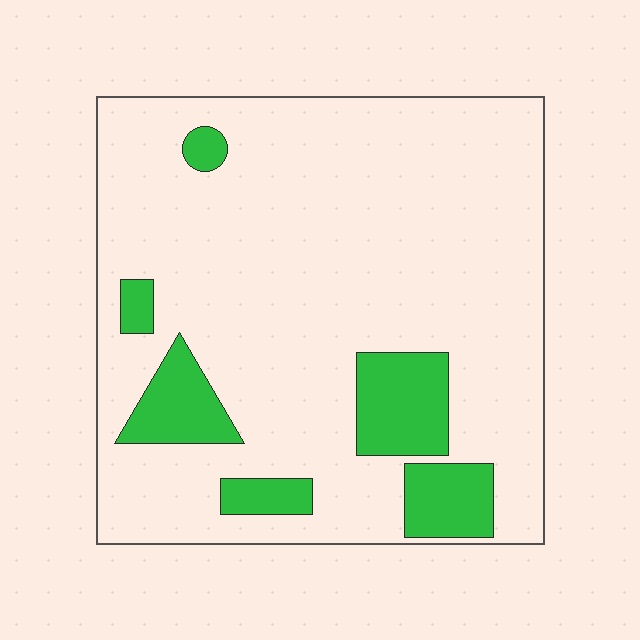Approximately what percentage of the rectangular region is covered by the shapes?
Approximately 15%.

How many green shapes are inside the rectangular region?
6.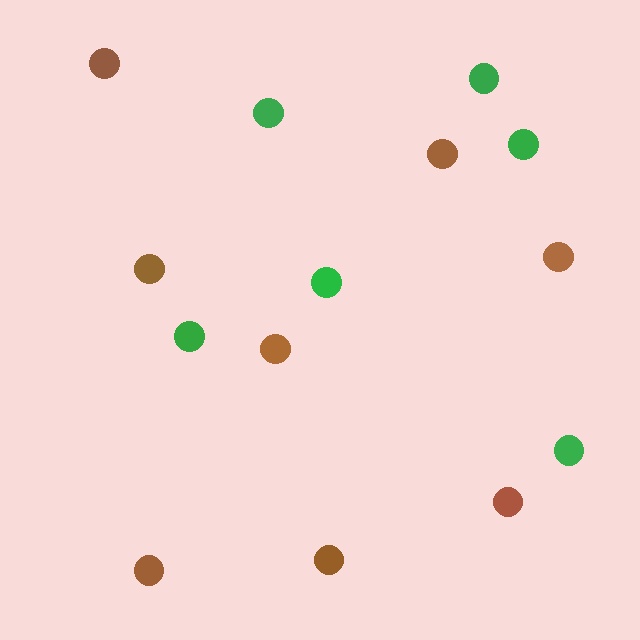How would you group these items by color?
There are 2 groups: one group of green circles (6) and one group of brown circles (8).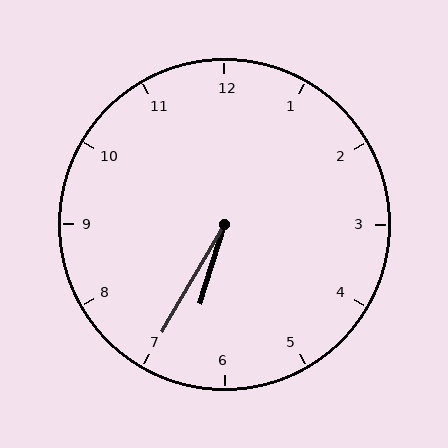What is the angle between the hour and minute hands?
Approximately 12 degrees.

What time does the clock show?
6:35.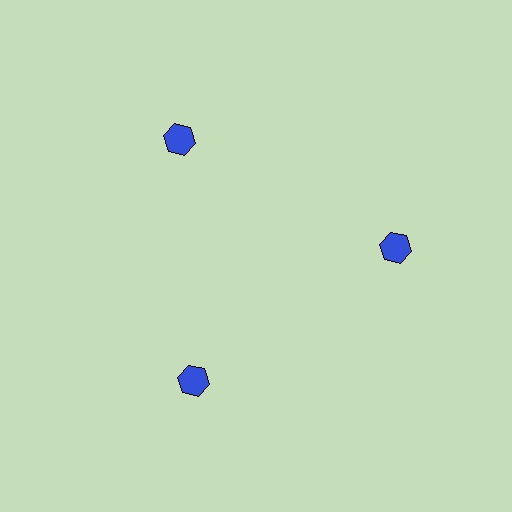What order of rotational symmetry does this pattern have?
This pattern has 3-fold rotational symmetry.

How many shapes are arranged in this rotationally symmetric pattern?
There are 3 shapes, arranged in 3 groups of 1.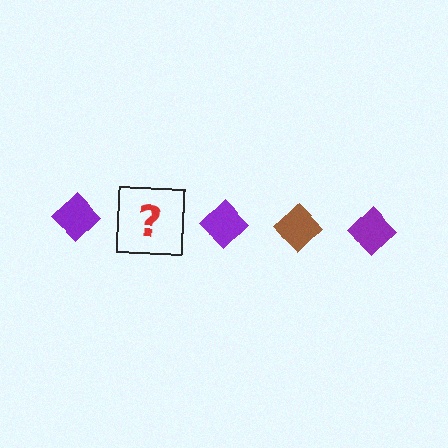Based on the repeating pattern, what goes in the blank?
The blank should be a brown diamond.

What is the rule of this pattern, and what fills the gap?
The rule is that the pattern cycles through purple, brown diamonds. The gap should be filled with a brown diamond.